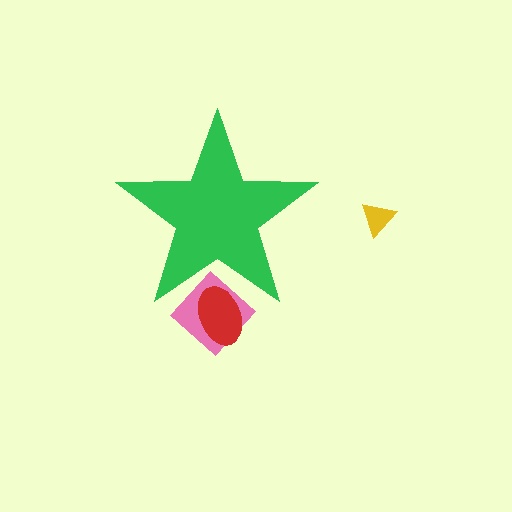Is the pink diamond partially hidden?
Yes, the pink diamond is partially hidden behind the green star.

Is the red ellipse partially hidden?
Yes, the red ellipse is partially hidden behind the green star.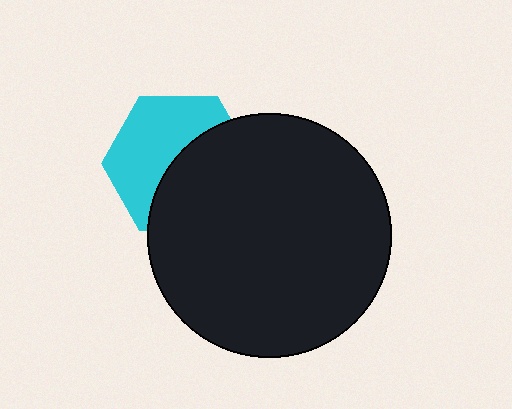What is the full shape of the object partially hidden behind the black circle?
The partially hidden object is a cyan hexagon.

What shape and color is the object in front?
The object in front is a black circle.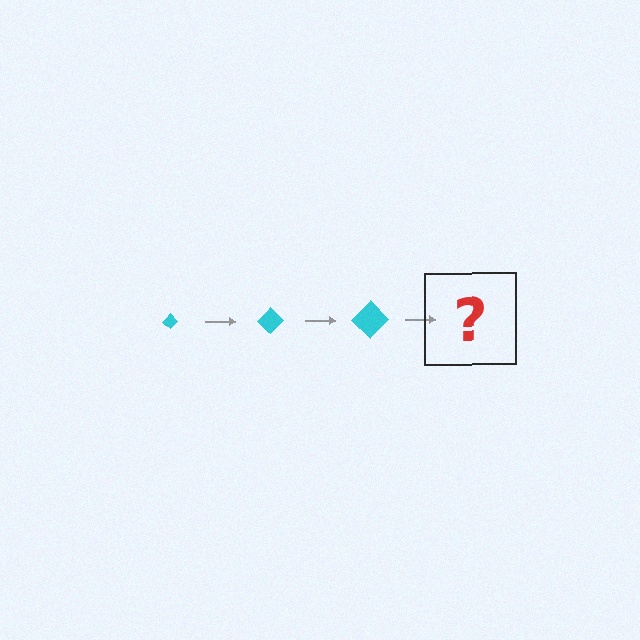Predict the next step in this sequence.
The next step is a cyan diamond, larger than the previous one.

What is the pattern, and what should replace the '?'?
The pattern is that the diamond gets progressively larger each step. The '?' should be a cyan diamond, larger than the previous one.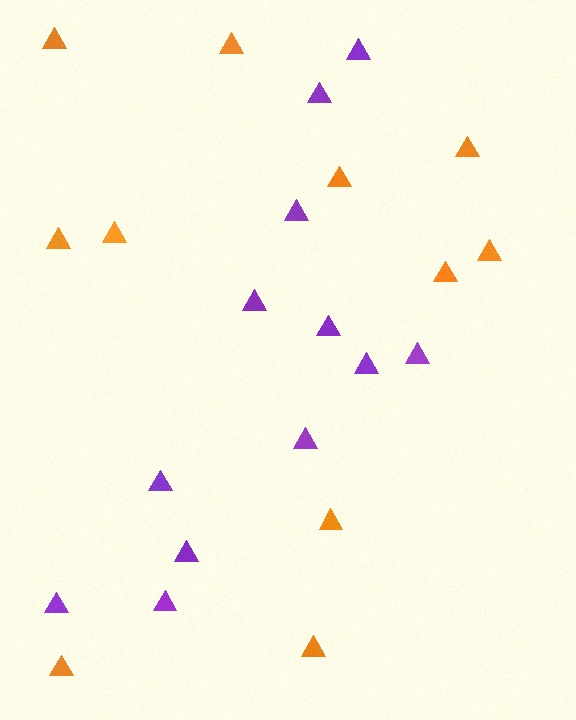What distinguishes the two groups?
There are 2 groups: one group of orange triangles (11) and one group of purple triangles (12).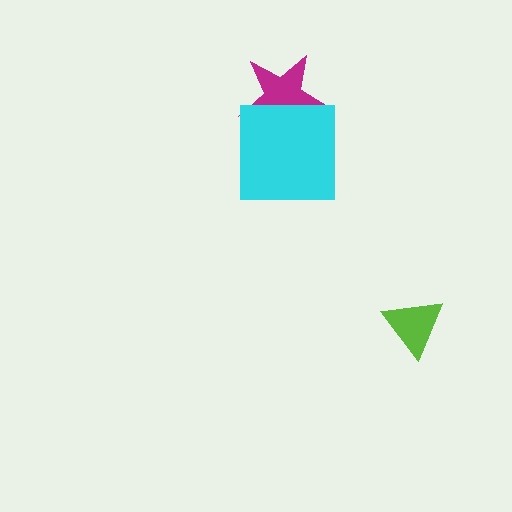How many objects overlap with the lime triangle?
0 objects overlap with the lime triangle.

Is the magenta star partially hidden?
Yes, it is partially covered by another shape.